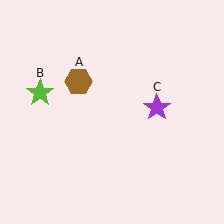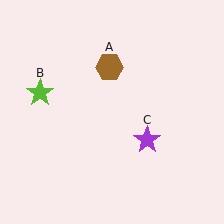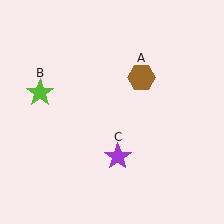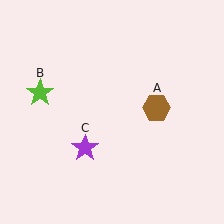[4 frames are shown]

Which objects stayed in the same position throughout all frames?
Lime star (object B) remained stationary.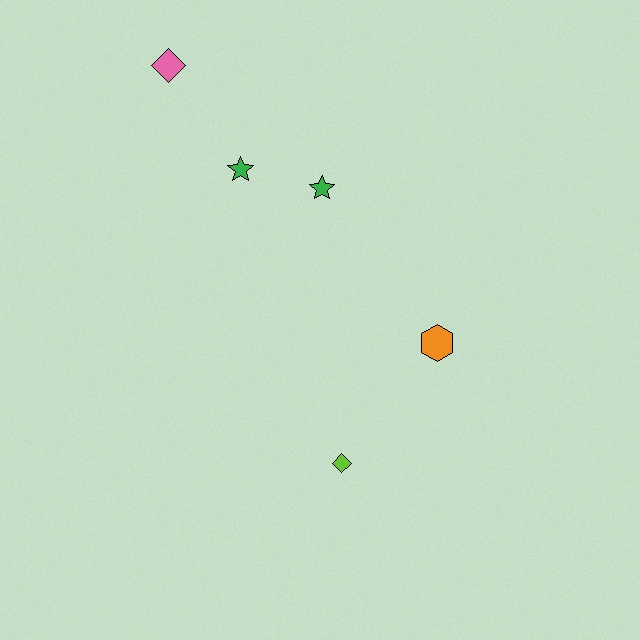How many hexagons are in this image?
There is 1 hexagon.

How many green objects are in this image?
There are 2 green objects.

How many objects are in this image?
There are 5 objects.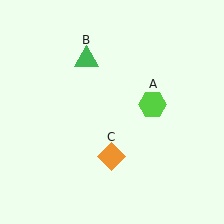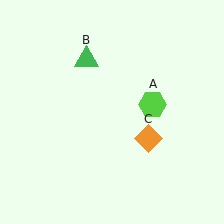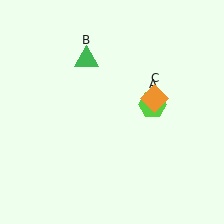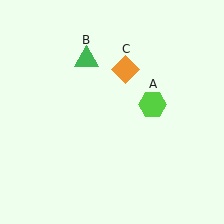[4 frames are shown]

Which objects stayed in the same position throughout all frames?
Lime hexagon (object A) and green triangle (object B) remained stationary.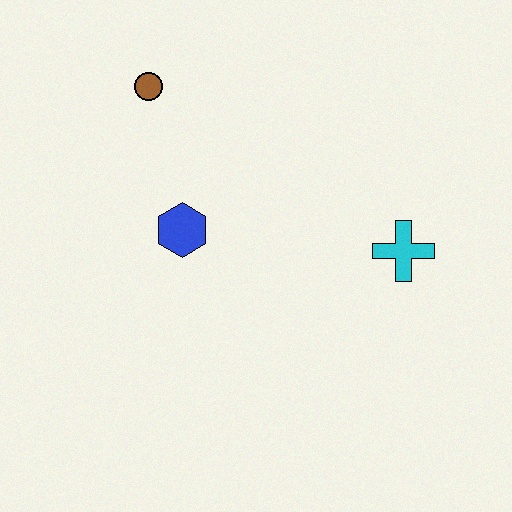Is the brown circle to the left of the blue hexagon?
Yes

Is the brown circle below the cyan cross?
No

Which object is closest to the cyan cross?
The blue hexagon is closest to the cyan cross.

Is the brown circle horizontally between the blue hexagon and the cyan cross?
No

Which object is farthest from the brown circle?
The cyan cross is farthest from the brown circle.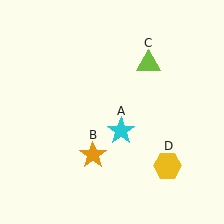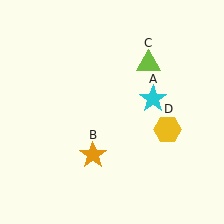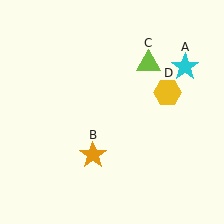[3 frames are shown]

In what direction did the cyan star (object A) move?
The cyan star (object A) moved up and to the right.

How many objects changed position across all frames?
2 objects changed position: cyan star (object A), yellow hexagon (object D).